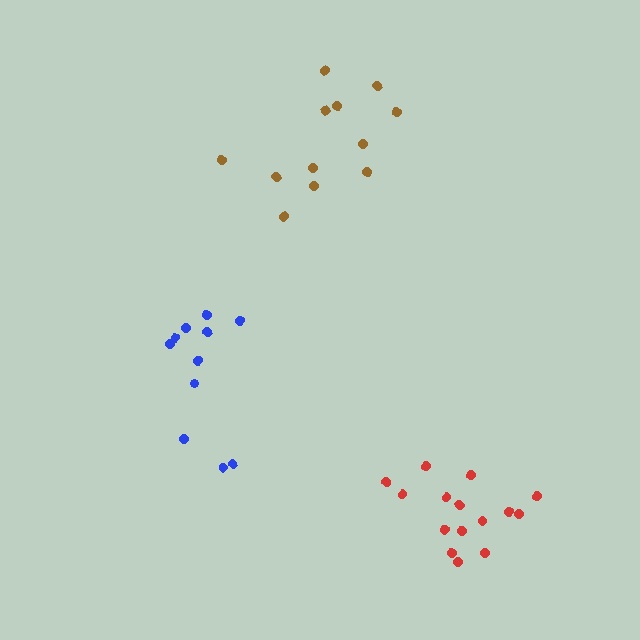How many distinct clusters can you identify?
There are 3 distinct clusters.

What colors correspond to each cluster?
The clusters are colored: red, blue, brown.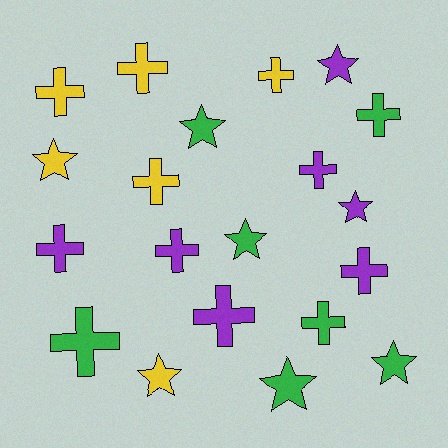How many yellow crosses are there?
There are 4 yellow crosses.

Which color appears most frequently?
Green, with 7 objects.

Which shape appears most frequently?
Cross, with 12 objects.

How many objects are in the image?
There are 20 objects.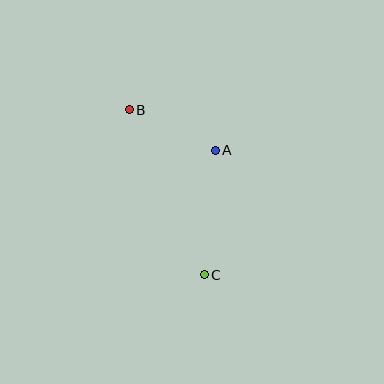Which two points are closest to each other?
Points A and B are closest to each other.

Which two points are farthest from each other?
Points B and C are farthest from each other.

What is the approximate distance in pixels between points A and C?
The distance between A and C is approximately 125 pixels.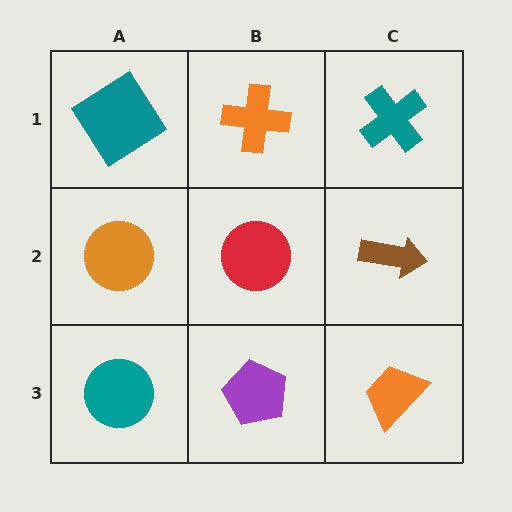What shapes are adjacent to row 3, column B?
A red circle (row 2, column B), a teal circle (row 3, column A), an orange trapezoid (row 3, column C).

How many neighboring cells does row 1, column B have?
3.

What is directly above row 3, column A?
An orange circle.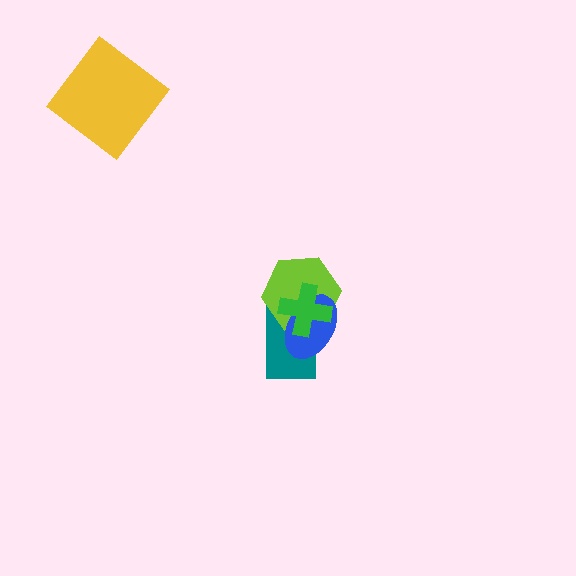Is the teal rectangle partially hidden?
Yes, it is partially covered by another shape.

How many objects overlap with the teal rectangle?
3 objects overlap with the teal rectangle.